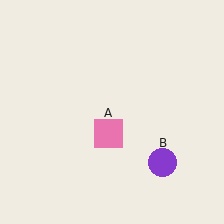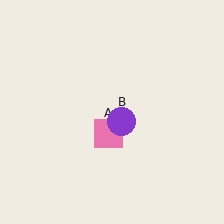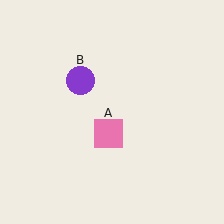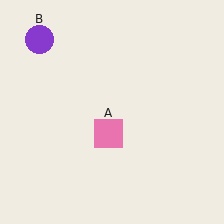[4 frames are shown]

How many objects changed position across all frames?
1 object changed position: purple circle (object B).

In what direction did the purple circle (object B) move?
The purple circle (object B) moved up and to the left.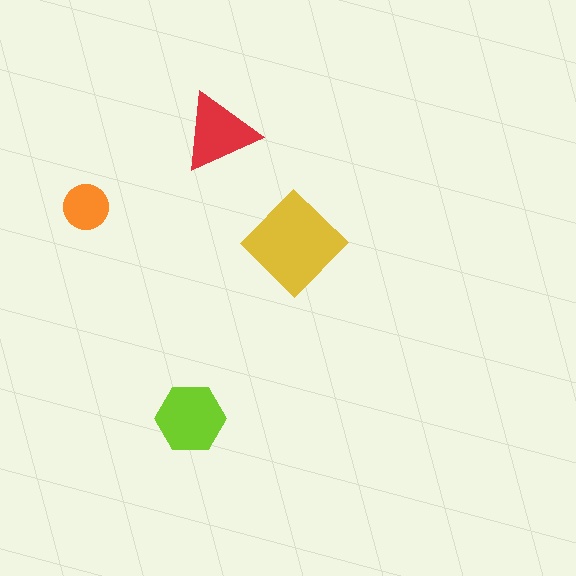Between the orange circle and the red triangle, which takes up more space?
The red triangle.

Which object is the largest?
The yellow diamond.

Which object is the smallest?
The orange circle.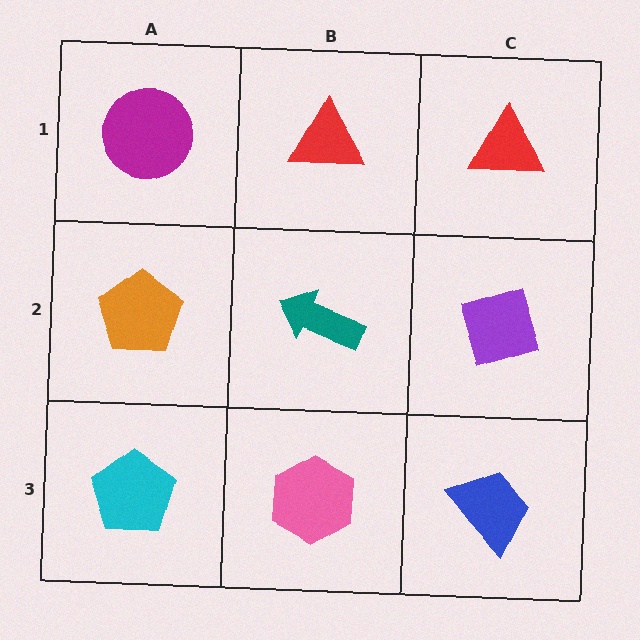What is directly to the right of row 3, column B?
A blue trapezoid.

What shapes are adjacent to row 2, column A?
A magenta circle (row 1, column A), a cyan pentagon (row 3, column A), a teal arrow (row 2, column B).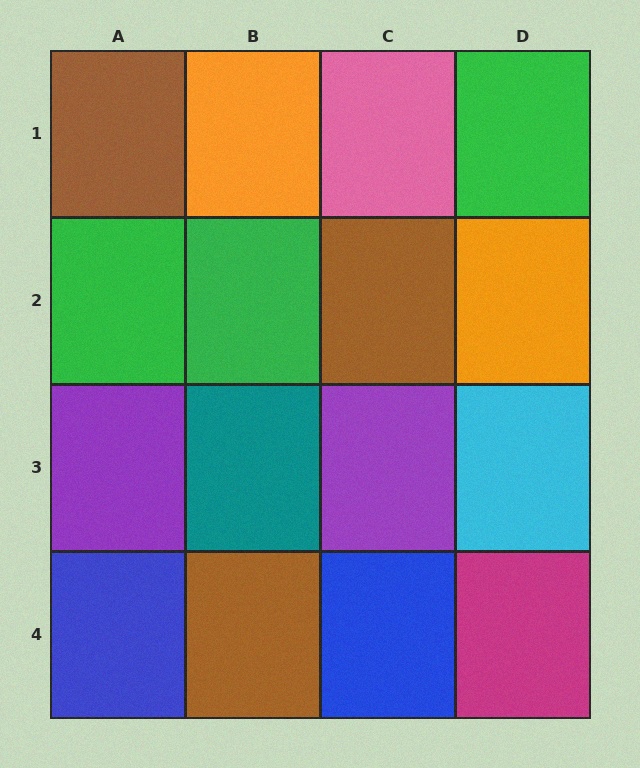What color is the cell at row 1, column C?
Pink.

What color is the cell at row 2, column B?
Green.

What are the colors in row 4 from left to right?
Blue, brown, blue, magenta.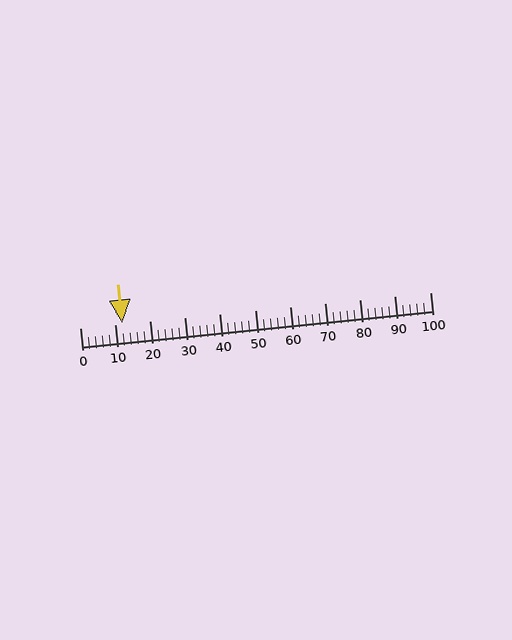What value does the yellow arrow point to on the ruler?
The yellow arrow points to approximately 12.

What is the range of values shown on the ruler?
The ruler shows values from 0 to 100.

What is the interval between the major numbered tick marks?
The major tick marks are spaced 10 units apart.